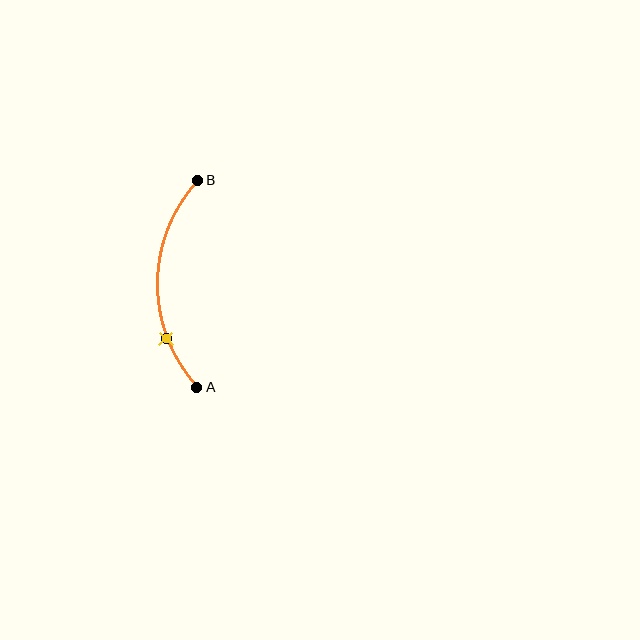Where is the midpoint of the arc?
The arc midpoint is the point on the curve farthest from the straight line joining A and B. It sits to the left of that line.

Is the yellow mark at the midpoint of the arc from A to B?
No. The yellow mark lies on the arc but is closer to endpoint A. The arc midpoint would be at the point on the curve equidistant along the arc from both A and B.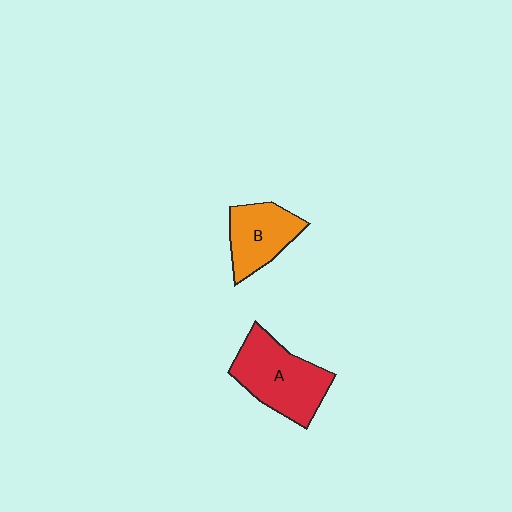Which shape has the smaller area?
Shape B (orange).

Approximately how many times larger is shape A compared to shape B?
Approximately 1.4 times.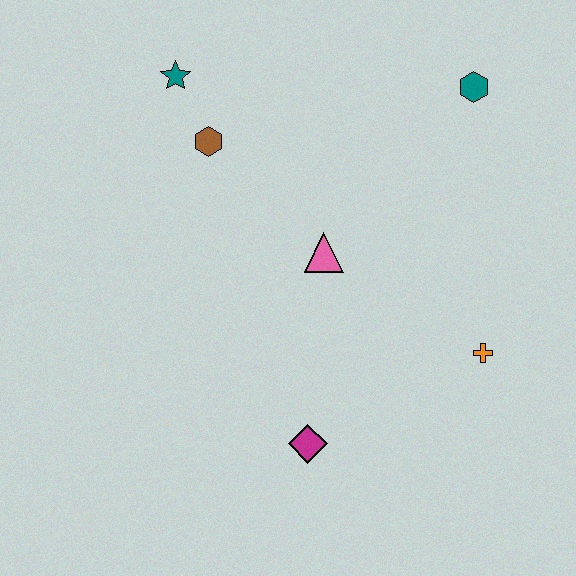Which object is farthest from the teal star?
The orange cross is farthest from the teal star.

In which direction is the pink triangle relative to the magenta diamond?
The pink triangle is above the magenta diamond.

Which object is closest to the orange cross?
The pink triangle is closest to the orange cross.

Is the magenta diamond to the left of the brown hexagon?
No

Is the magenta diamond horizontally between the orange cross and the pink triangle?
No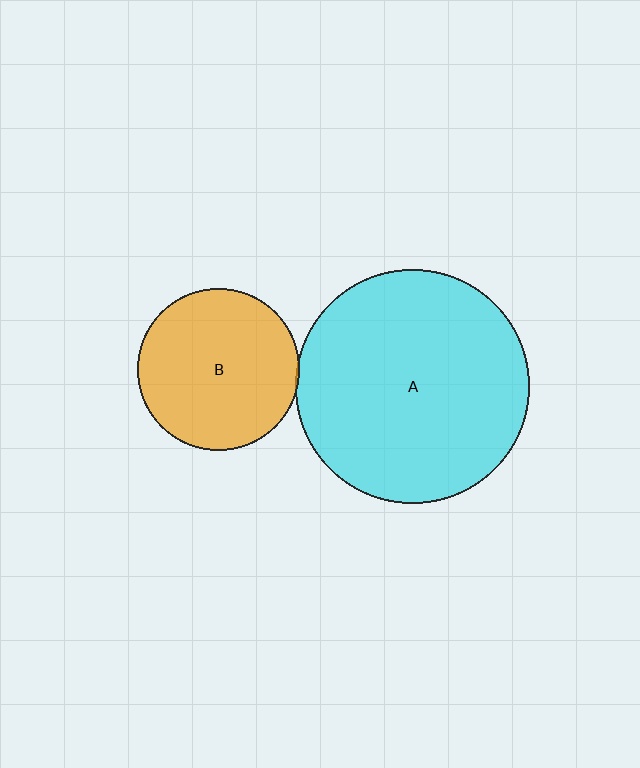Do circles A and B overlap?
Yes.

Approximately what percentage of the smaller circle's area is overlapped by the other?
Approximately 5%.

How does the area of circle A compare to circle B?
Approximately 2.1 times.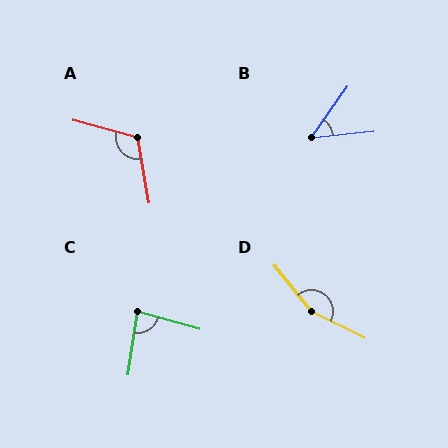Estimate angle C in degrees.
Approximately 83 degrees.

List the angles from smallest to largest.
B (49°), C (83°), A (116°), D (156°).